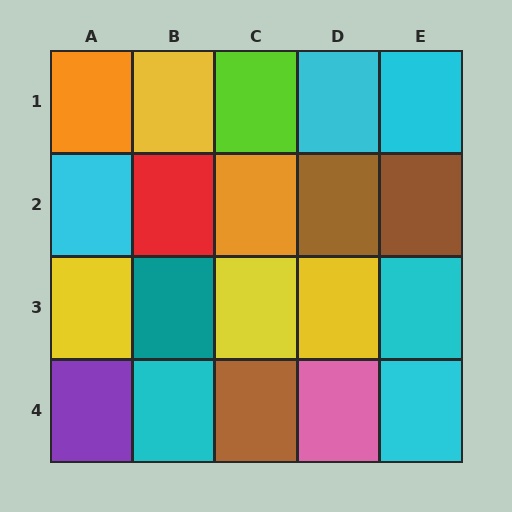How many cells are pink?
1 cell is pink.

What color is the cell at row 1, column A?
Orange.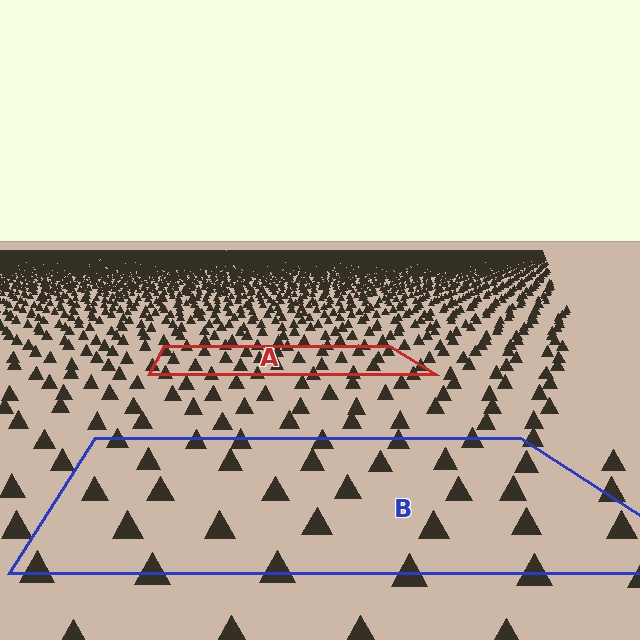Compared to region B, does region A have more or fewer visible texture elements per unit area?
Region A has more texture elements per unit area — they are packed more densely because it is farther away.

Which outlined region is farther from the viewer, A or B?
Region A is farther from the viewer — the texture elements inside it appear smaller and more densely packed.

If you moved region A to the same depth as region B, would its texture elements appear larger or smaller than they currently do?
They would appear larger. At a closer depth, the same texture elements are projected at a bigger on-screen size.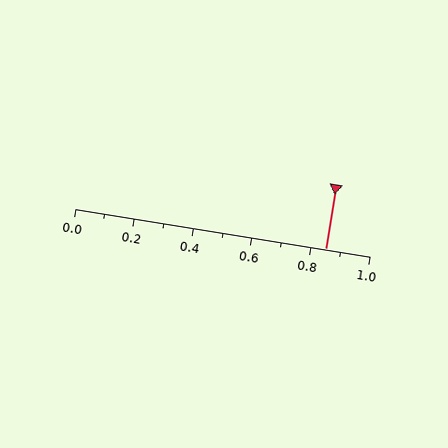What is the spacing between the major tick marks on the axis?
The major ticks are spaced 0.2 apart.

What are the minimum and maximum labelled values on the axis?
The axis runs from 0.0 to 1.0.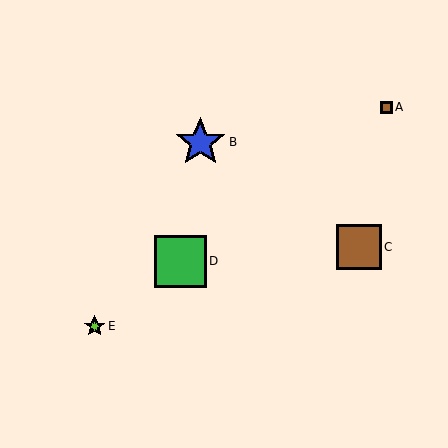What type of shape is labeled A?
Shape A is a brown square.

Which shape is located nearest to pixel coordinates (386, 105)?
The brown square (labeled A) at (386, 107) is nearest to that location.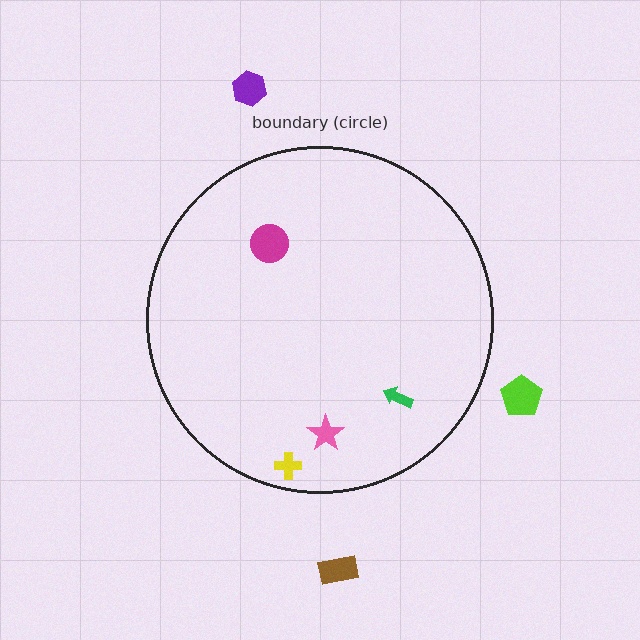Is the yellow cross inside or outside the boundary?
Inside.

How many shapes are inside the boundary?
4 inside, 3 outside.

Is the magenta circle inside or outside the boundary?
Inside.